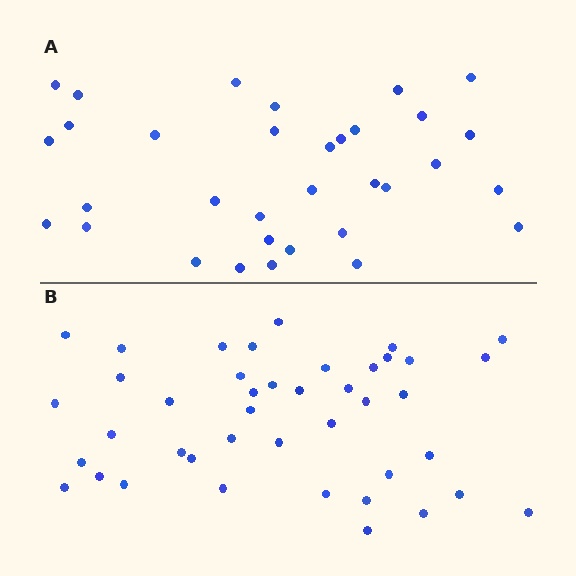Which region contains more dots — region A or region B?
Region B (the bottom region) has more dots.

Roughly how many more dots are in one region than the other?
Region B has roughly 8 or so more dots than region A.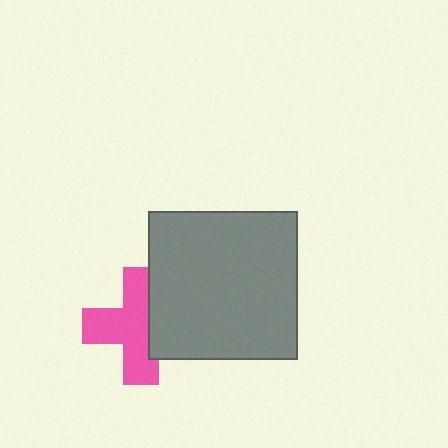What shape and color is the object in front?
The object in front is a gray square.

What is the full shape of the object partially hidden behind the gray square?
The partially hidden object is a pink cross.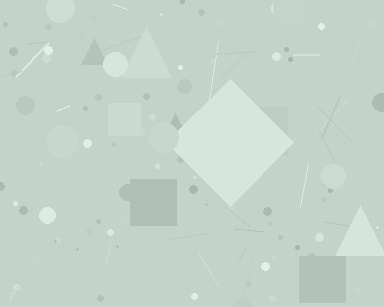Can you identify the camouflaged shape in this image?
The camouflaged shape is a diamond.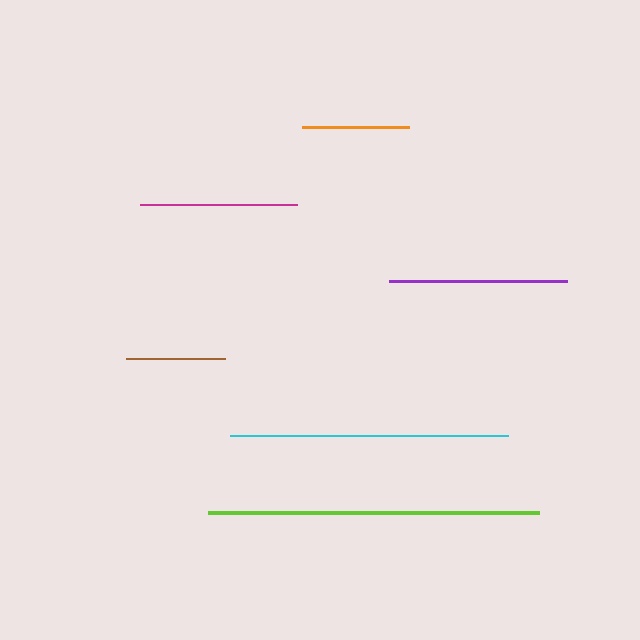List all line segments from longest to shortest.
From longest to shortest: lime, cyan, purple, magenta, orange, brown.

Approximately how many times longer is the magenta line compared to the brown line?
The magenta line is approximately 1.6 times the length of the brown line.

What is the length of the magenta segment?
The magenta segment is approximately 158 pixels long.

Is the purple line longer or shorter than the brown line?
The purple line is longer than the brown line.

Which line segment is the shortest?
The brown line is the shortest at approximately 99 pixels.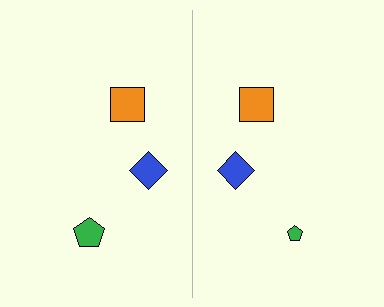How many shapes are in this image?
There are 6 shapes in this image.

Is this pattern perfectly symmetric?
No, the pattern is not perfectly symmetric. The green pentagon on the right side has a different size than its mirror counterpart.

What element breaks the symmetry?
The green pentagon on the right side has a different size than its mirror counterpart.